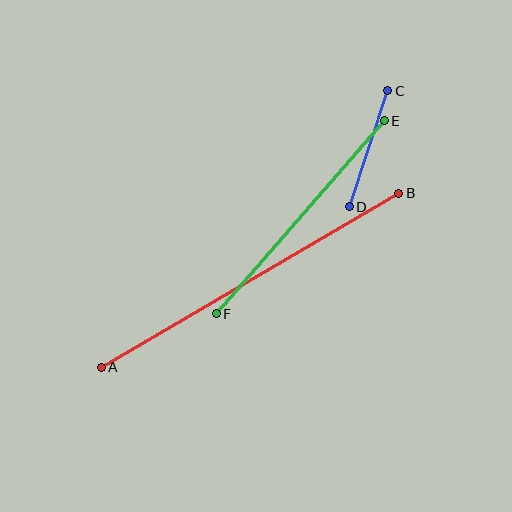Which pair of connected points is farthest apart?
Points A and B are farthest apart.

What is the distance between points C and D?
The distance is approximately 122 pixels.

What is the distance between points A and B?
The distance is approximately 345 pixels.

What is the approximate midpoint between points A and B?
The midpoint is at approximately (250, 280) pixels.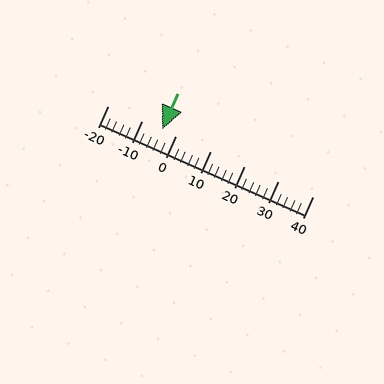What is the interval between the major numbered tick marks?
The major tick marks are spaced 10 units apart.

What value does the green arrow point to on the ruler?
The green arrow points to approximately -4.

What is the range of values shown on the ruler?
The ruler shows values from -20 to 40.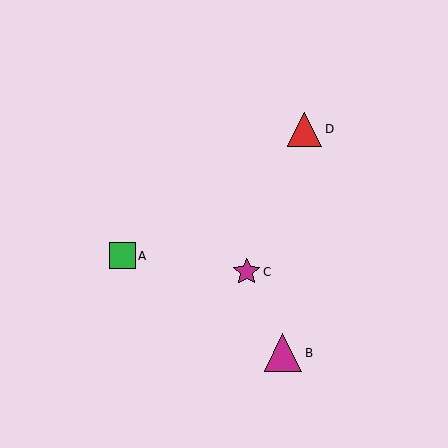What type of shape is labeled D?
Shape D is a red triangle.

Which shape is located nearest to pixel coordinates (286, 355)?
The magenta triangle (labeled B) at (283, 353) is nearest to that location.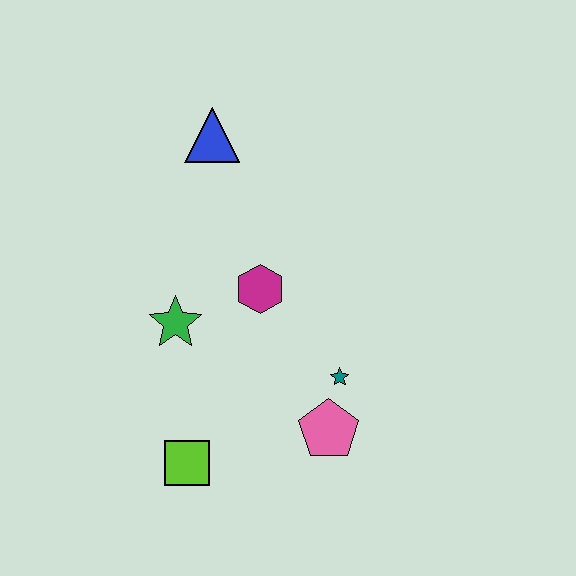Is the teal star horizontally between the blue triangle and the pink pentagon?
No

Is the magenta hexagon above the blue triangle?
No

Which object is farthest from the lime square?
The blue triangle is farthest from the lime square.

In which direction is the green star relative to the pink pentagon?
The green star is to the left of the pink pentagon.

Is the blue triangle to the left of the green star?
No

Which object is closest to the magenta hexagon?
The green star is closest to the magenta hexagon.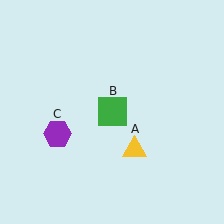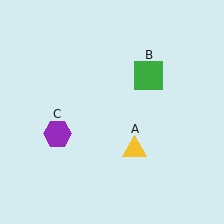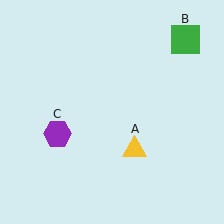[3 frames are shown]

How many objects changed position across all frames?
1 object changed position: green square (object B).